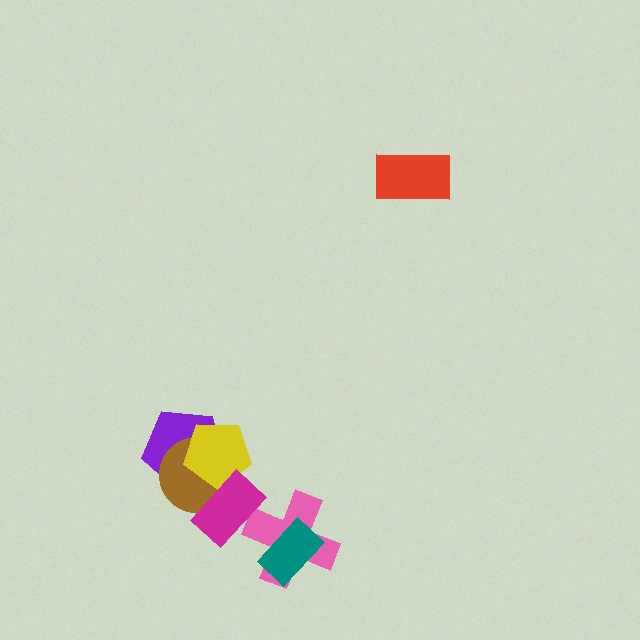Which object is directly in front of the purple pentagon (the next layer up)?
The brown circle is directly in front of the purple pentagon.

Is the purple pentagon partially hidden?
Yes, it is partially covered by another shape.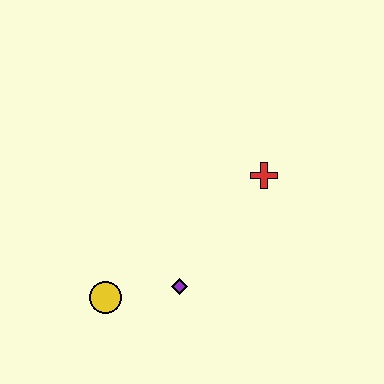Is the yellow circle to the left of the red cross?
Yes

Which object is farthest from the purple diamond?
The red cross is farthest from the purple diamond.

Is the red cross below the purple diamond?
No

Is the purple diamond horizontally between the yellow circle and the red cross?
Yes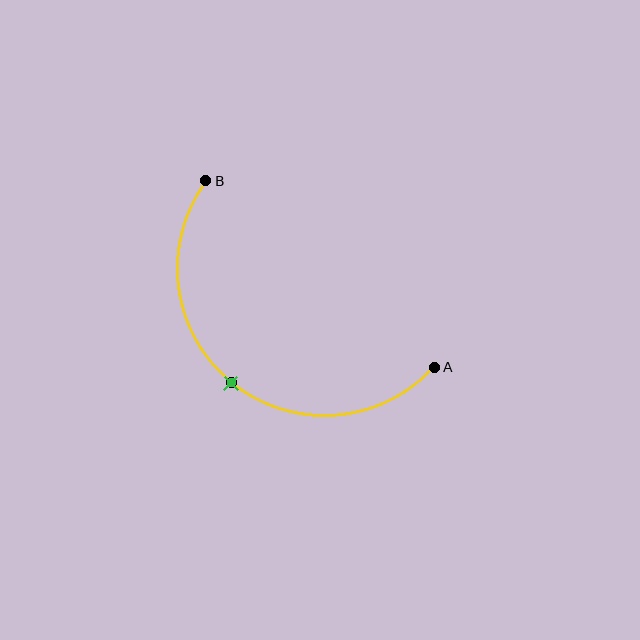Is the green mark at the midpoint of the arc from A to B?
Yes. The green mark lies on the arc at equal arc-length from both A and B — it is the arc midpoint.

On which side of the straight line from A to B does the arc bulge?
The arc bulges below and to the left of the straight line connecting A and B.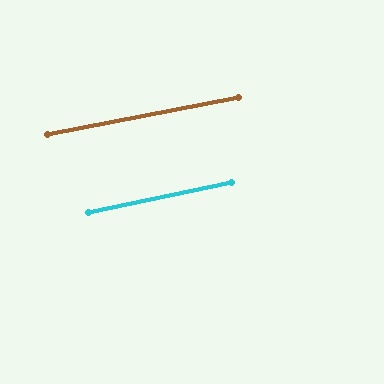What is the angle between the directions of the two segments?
Approximately 1 degree.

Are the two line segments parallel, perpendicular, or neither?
Parallel — their directions differ by only 1.1°.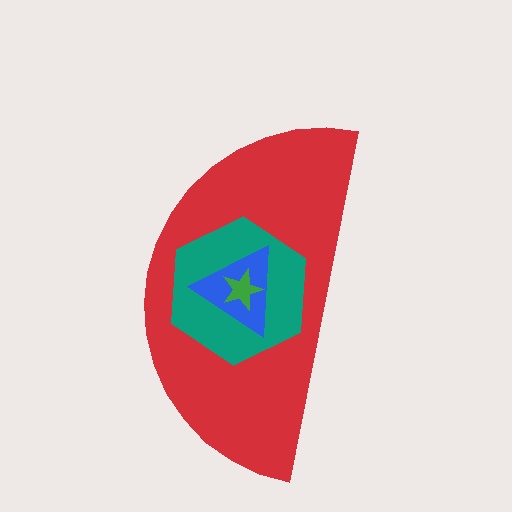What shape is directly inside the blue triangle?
The green star.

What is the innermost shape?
The green star.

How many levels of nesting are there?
4.